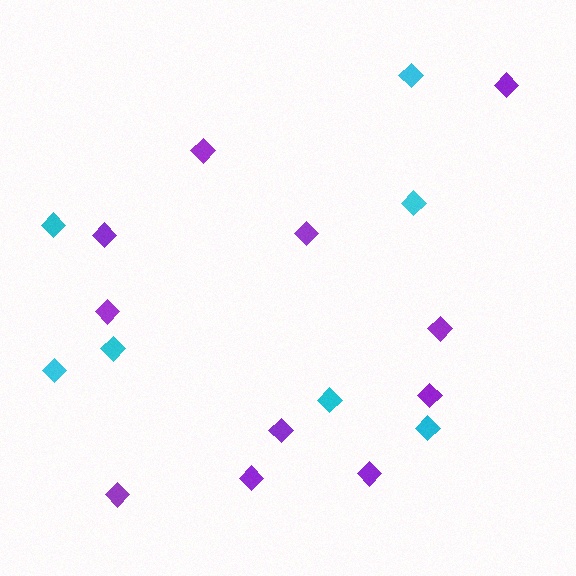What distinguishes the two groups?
There are 2 groups: one group of purple diamonds (11) and one group of cyan diamonds (7).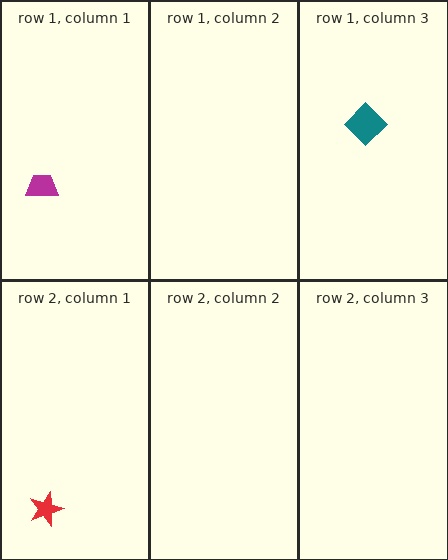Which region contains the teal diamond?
The row 1, column 3 region.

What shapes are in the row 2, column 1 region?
The red star.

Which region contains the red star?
The row 2, column 1 region.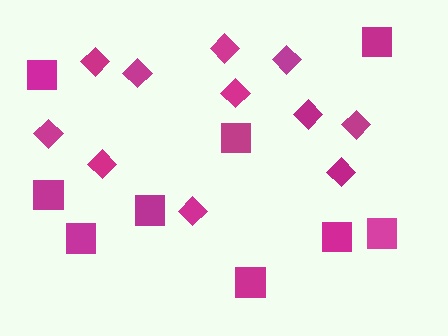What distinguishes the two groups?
There are 2 groups: one group of diamonds (11) and one group of squares (9).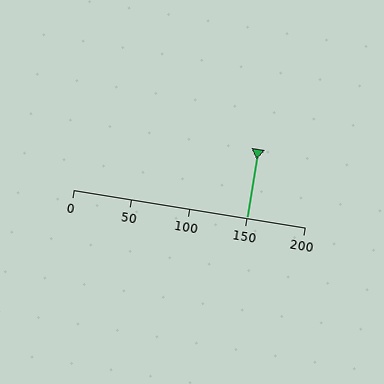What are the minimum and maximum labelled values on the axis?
The axis runs from 0 to 200.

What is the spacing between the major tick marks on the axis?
The major ticks are spaced 50 apart.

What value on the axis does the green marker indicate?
The marker indicates approximately 150.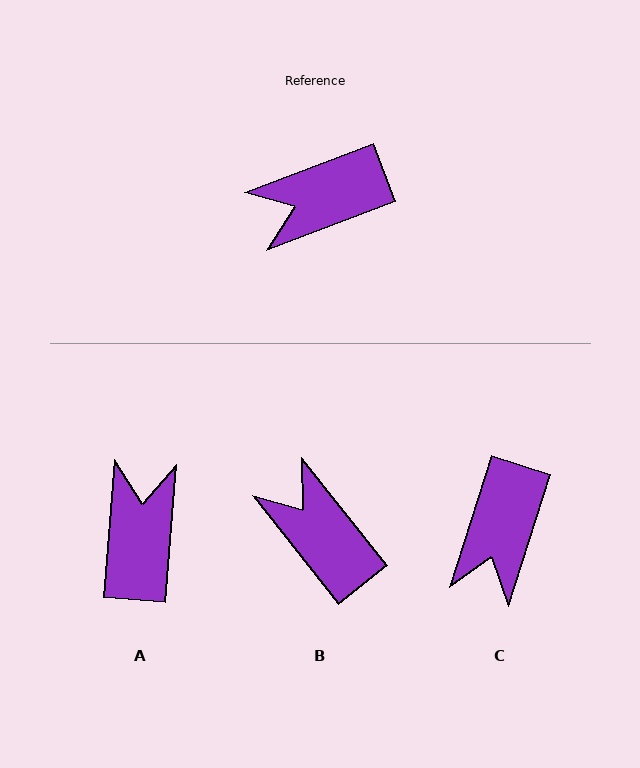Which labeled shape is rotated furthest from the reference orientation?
A, about 116 degrees away.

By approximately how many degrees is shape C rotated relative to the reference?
Approximately 51 degrees counter-clockwise.